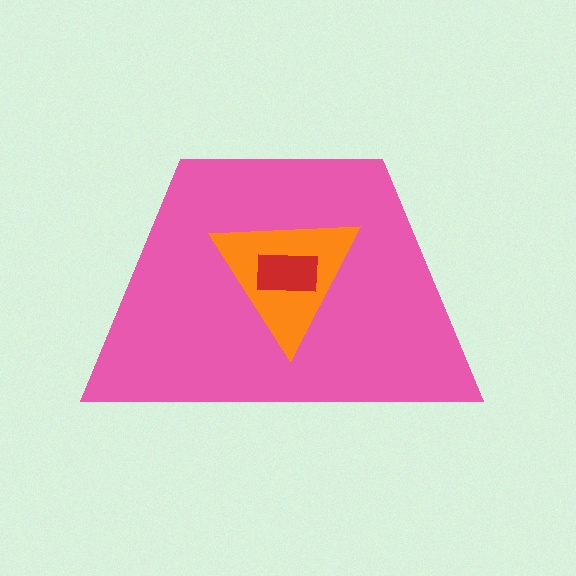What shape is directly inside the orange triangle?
The red rectangle.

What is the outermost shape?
The pink trapezoid.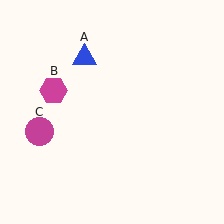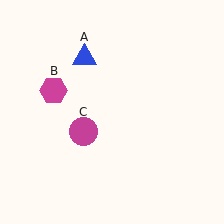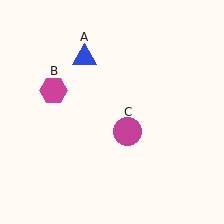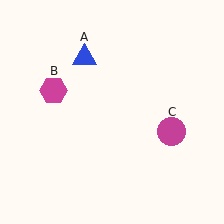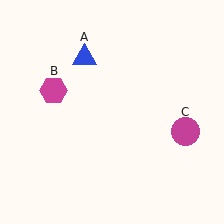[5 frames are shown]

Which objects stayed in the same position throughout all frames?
Blue triangle (object A) and magenta hexagon (object B) remained stationary.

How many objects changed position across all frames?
1 object changed position: magenta circle (object C).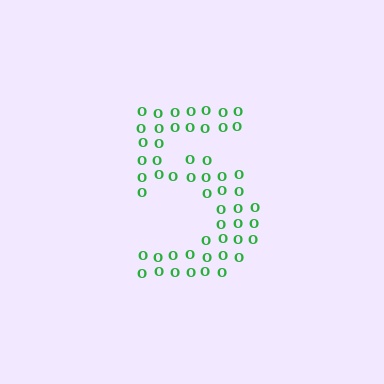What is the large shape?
The large shape is the digit 5.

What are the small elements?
The small elements are letter O's.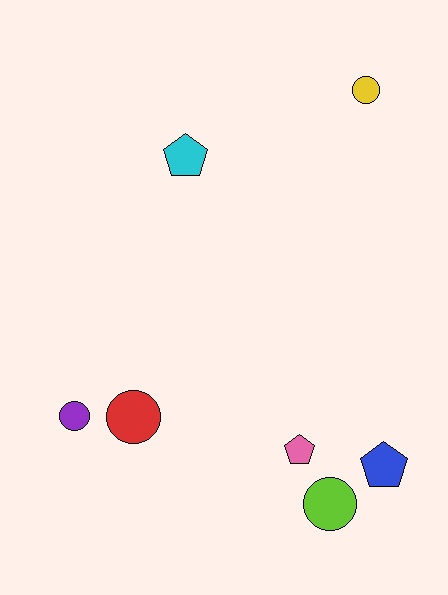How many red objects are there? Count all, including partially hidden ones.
There is 1 red object.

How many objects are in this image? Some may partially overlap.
There are 7 objects.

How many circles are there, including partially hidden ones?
There are 4 circles.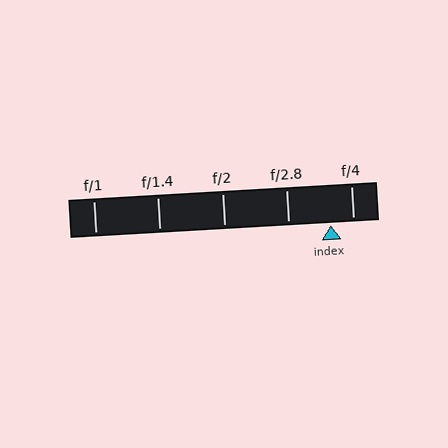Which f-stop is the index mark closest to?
The index mark is closest to f/4.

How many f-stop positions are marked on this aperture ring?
There are 5 f-stop positions marked.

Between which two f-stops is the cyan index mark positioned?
The index mark is between f/2.8 and f/4.